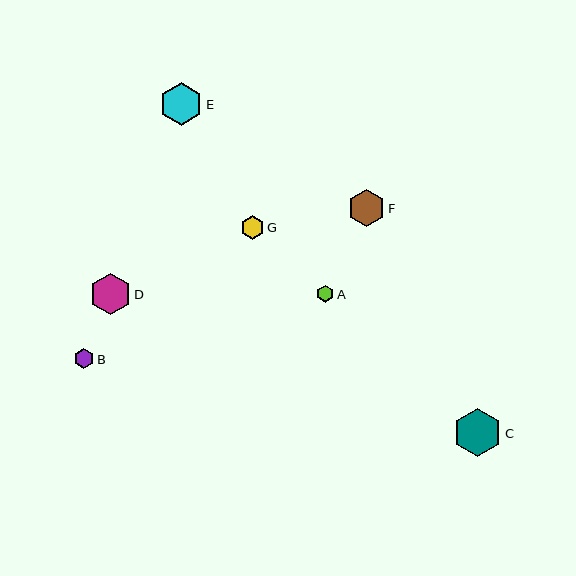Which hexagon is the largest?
Hexagon C is the largest with a size of approximately 48 pixels.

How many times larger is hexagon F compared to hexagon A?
Hexagon F is approximately 2.2 times the size of hexagon A.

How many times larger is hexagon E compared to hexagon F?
Hexagon E is approximately 1.2 times the size of hexagon F.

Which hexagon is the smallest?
Hexagon A is the smallest with a size of approximately 17 pixels.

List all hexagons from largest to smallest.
From largest to smallest: C, E, D, F, G, B, A.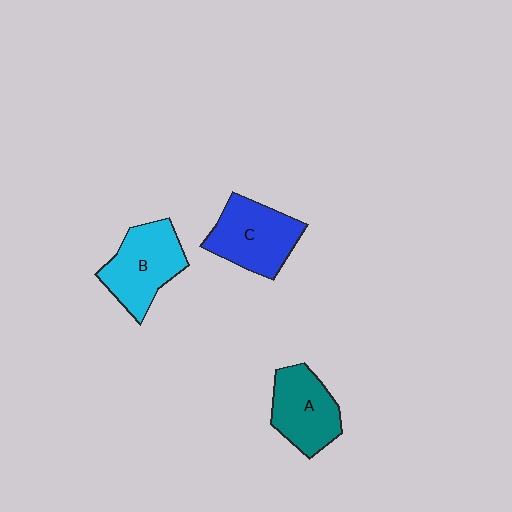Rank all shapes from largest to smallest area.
From largest to smallest: C (blue), B (cyan), A (teal).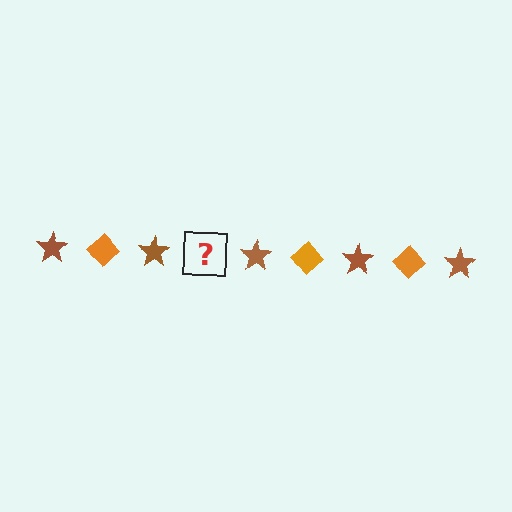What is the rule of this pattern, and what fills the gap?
The rule is that the pattern alternates between brown star and orange diamond. The gap should be filled with an orange diamond.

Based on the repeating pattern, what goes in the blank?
The blank should be an orange diamond.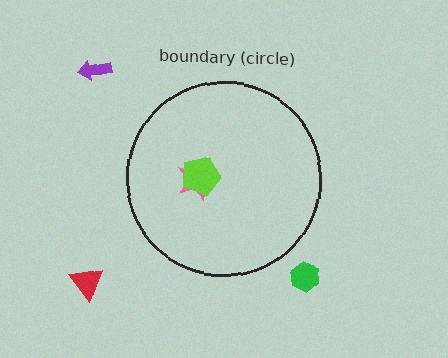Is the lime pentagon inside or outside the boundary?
Inside.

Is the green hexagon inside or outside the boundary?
Outside.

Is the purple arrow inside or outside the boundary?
Outside.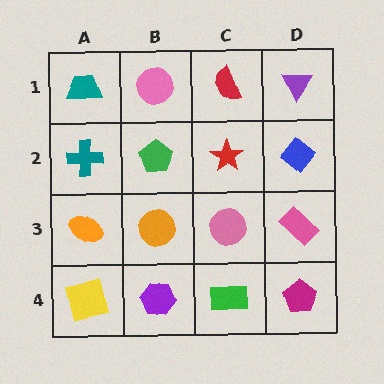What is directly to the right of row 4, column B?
A green rectangle.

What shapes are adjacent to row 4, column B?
An orange circle (row 3, column B), a yellow square (row 4, column A), a green rectangle (row 4, column C).